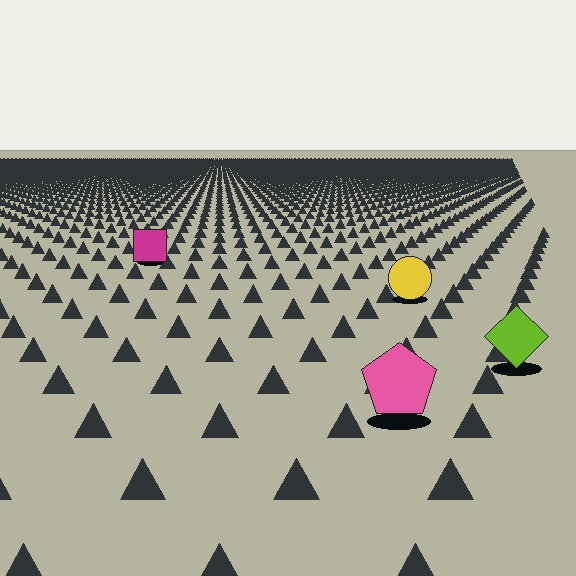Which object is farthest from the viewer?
The magenta square is farthest from the viewer. It appears smaller and the ground texture around it is denser.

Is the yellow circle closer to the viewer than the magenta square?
Yes. The yellow circle is closer — you can tell from the texture gradient: the ground texture is coarser near it.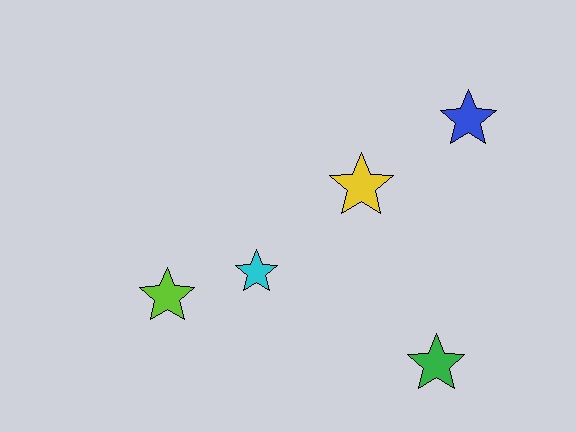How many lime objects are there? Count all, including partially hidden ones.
There is 1 lime object.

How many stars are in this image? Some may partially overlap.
There are 5 stars.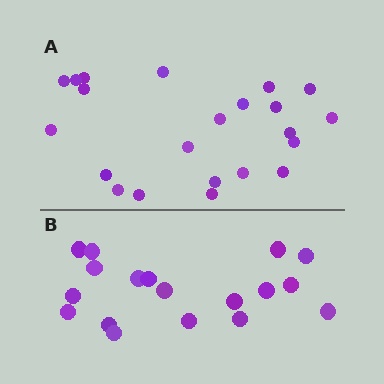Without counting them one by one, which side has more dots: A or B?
Region A (the top region) has more dots.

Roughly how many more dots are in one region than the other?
Region A has about 4 more dots than region B.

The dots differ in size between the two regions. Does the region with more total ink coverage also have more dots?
No. Region B has more total ink coverage because its dots are larger, but region A actually contains more individual dots. Total area can be misleading — the number of items is what matters here.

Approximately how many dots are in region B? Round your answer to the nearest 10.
About 20 dots. (The exact count is 18, which rounds to 20.)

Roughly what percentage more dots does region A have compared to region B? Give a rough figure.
About 20% more.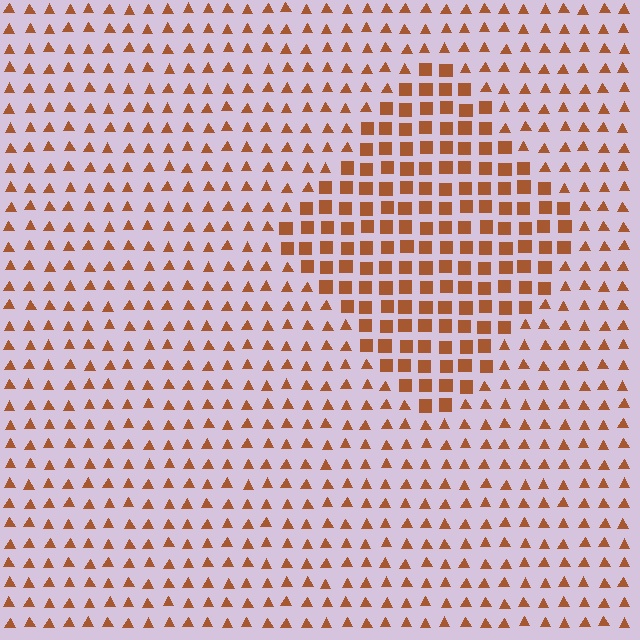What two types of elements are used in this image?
The image uses squares inside the diamond region and triangles outside it.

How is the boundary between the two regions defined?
The boundary is defined by a change in element shape: squares inside vs. triangles outside. All elements share the same color and spacing.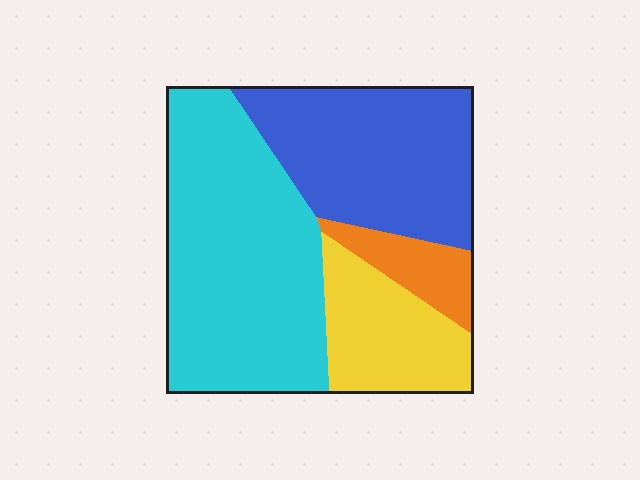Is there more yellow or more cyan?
Cyan.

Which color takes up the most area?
Cyan, at roughly 45%.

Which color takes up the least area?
Orange, at roughly 10%.